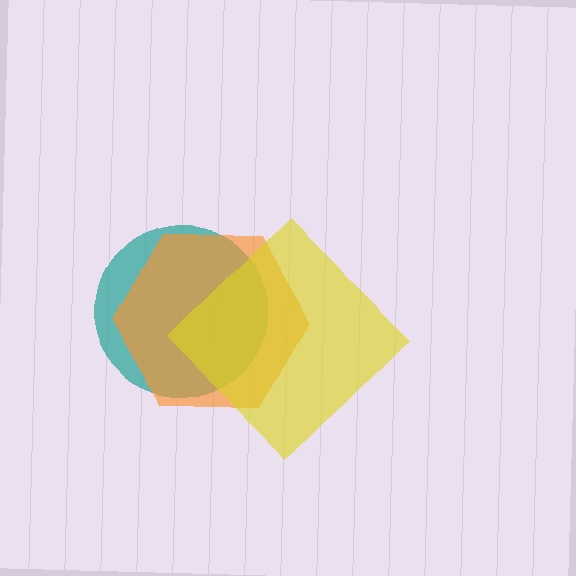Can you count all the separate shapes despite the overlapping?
Yes, there are 3 separate shapes.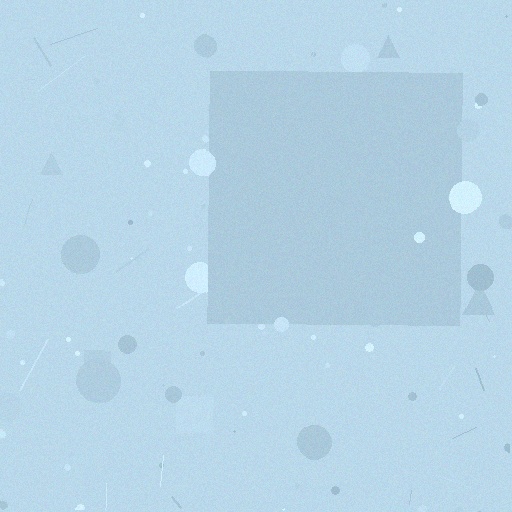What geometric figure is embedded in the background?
A square is embedded in the background.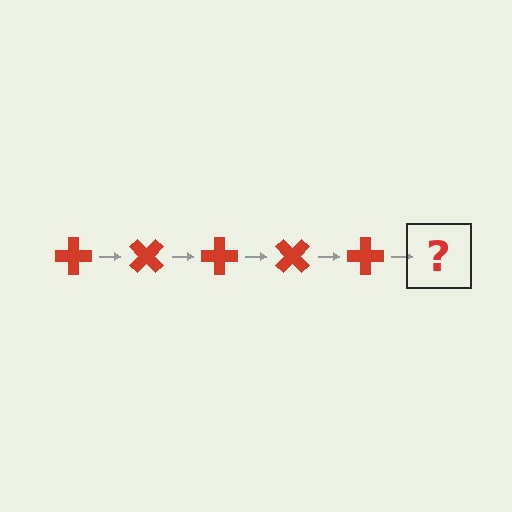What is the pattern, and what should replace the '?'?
The pattern is that the cross rotates 45 degrees each step. The '?' should be a red cross rotated 225 degrees.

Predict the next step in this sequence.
The next step is a red cross rotated 225 degrees.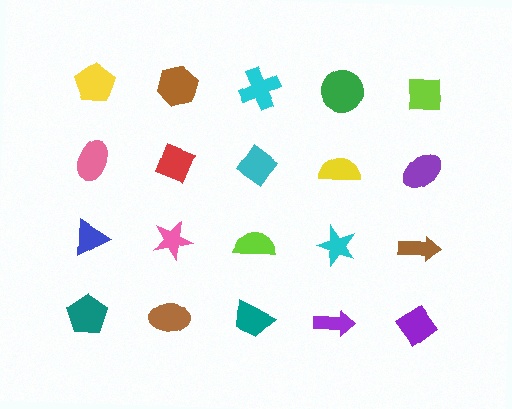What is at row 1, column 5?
A lime square.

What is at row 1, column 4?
A green circle.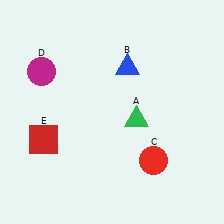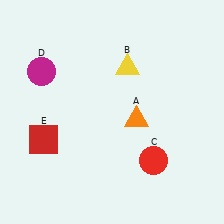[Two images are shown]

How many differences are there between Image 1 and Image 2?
There are 2 differences between the two images.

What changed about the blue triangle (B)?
In Image 1, B is blue. In Image 2, it changed to yellow.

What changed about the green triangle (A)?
In Image 1, A is green. In Image 2, it changed to orange.